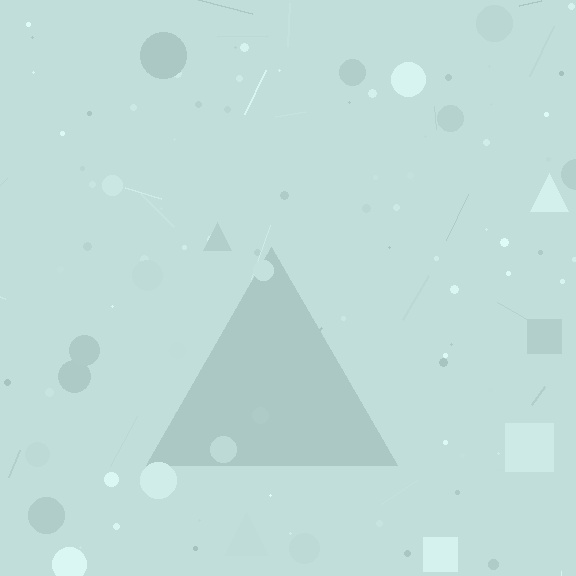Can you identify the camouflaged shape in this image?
The camouflaged shape is a triangle.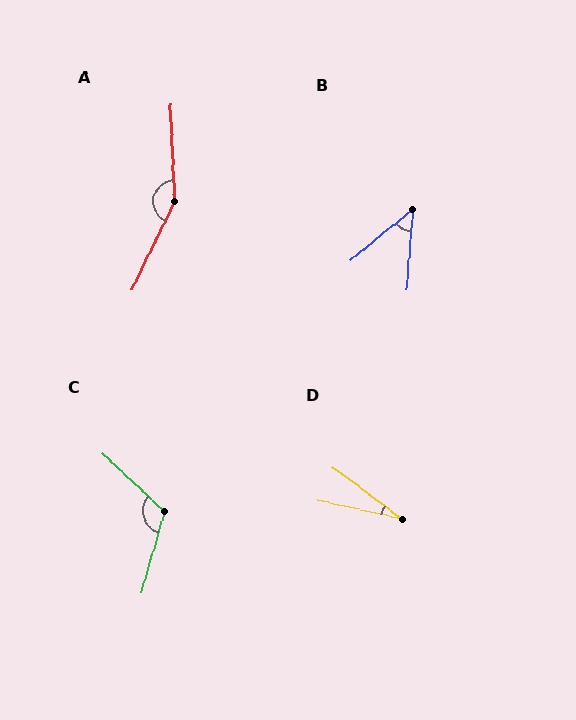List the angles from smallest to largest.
D (25°), B (46°), C (117°), A (151°).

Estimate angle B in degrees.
Approximately 46 degrees.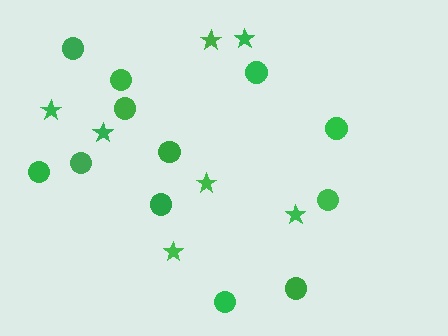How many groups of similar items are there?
There are 2 groups: one group of circles (12) and one group of stars (7).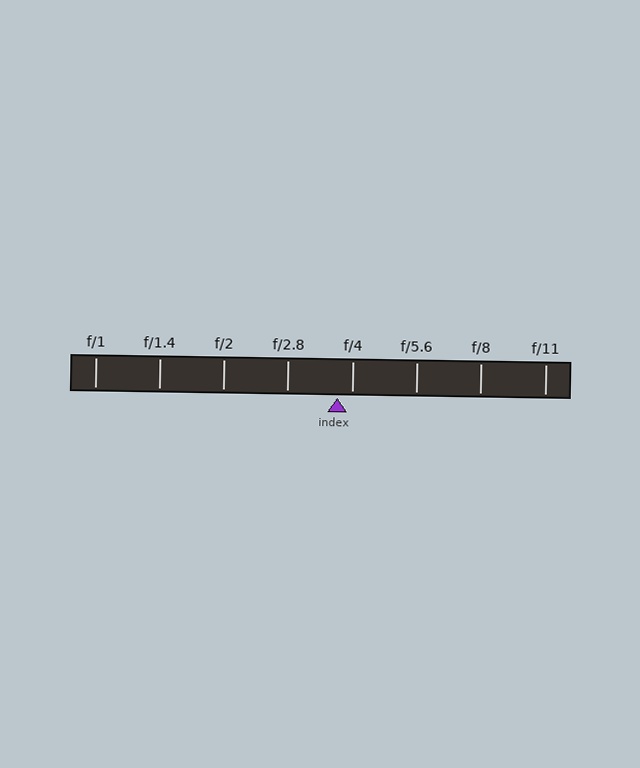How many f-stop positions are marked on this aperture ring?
There are 8 f-stop positions marked.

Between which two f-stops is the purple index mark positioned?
The index mark is between f/2.8 and f/4.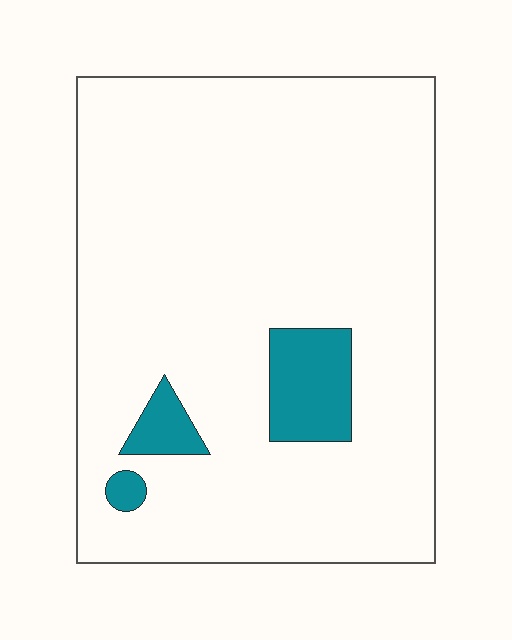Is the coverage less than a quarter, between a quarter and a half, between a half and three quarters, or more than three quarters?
Less than a quarter.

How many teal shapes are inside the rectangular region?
3.